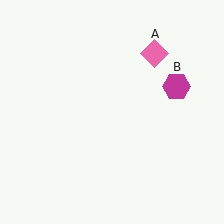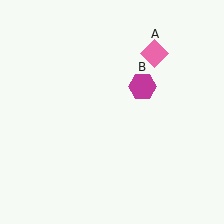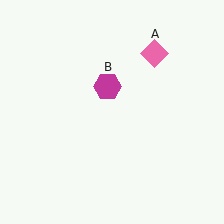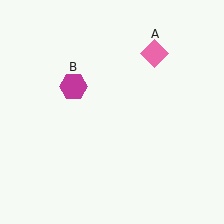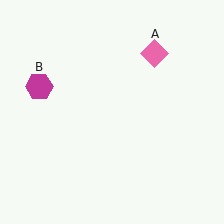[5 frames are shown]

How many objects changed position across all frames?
1 object changed position: magenta hexagon (object B).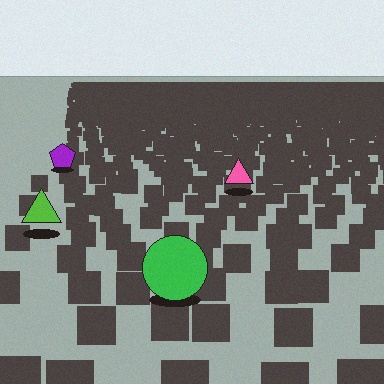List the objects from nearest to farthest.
From nearest to farthest: the green circle, the lime triangle, the pink triangle, the purple pentagon.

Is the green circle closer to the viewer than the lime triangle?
Yes. The green circle is closer — you can tell from the texture gradient: the ground texture is coarser near it.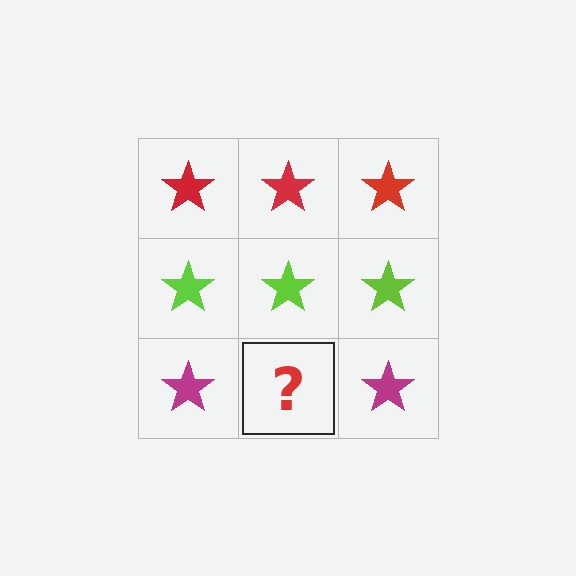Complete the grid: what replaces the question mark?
The question mark should be replaced with a magenta star.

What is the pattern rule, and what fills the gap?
The rule is that each row has a consistent color. The gap should be filled with a magenta star.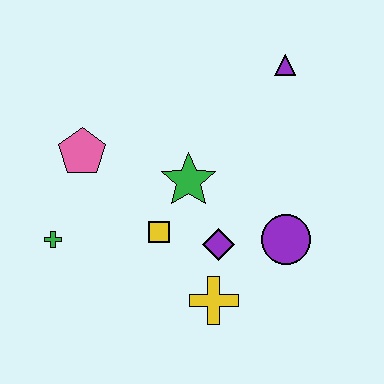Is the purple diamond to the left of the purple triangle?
Yes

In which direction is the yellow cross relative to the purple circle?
The yellow cross is to the left of the purple circle.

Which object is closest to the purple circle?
The purple diamond is closest to the purple circle.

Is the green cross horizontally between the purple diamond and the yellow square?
No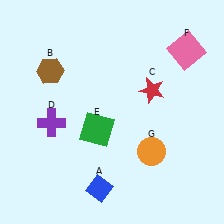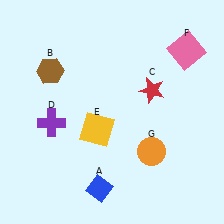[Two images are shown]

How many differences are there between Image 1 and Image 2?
There is 1 difference between the two images.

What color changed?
The square (E) changed from green in Image 1 to yellow in Image 2.